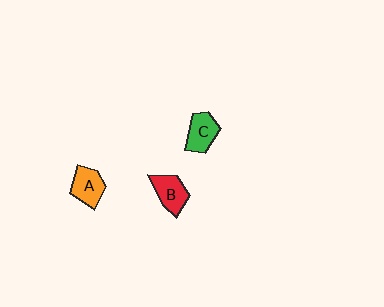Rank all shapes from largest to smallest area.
From largest to smallest: B (red), A (orange), C (green).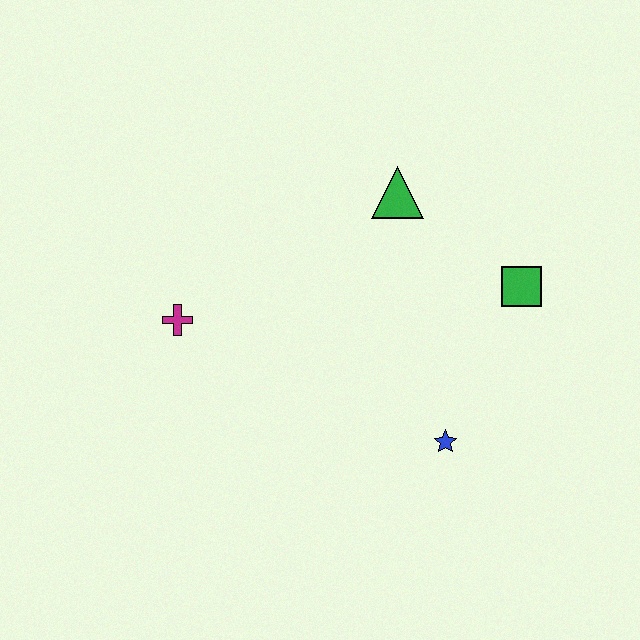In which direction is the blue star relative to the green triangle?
The blue star is below the green triangle.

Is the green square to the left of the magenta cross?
No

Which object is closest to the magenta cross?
The green triangle is closest to the magenta cross.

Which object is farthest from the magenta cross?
The green square is farthest from the magenta cross.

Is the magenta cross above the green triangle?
No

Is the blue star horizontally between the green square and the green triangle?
Yes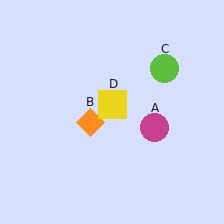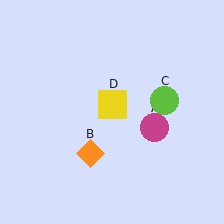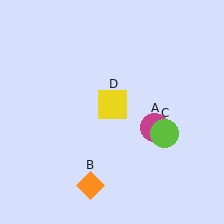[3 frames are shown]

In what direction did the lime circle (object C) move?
The lime circle (object C) moved down.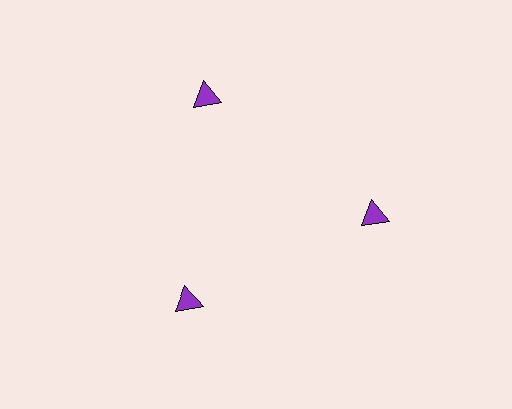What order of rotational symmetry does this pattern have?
This pattern has 3-fold rotational symmetry.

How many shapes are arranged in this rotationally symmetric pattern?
There are 3 shapes, arranged in 3 groups of 1.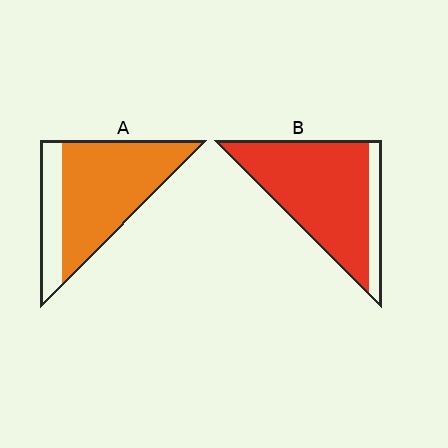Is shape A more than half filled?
Yes.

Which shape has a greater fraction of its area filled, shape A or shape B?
Shape B.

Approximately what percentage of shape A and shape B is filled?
A is approximately 75% and B is approximately 85%.